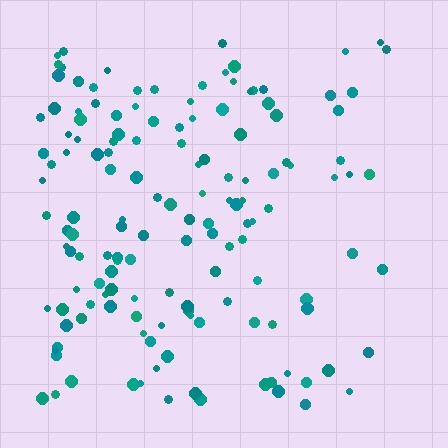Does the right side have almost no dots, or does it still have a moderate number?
Still a moderate number, just noticeably fewer than the left.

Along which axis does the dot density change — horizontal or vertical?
Horizontal.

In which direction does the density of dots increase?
From right to left, with the left side densest.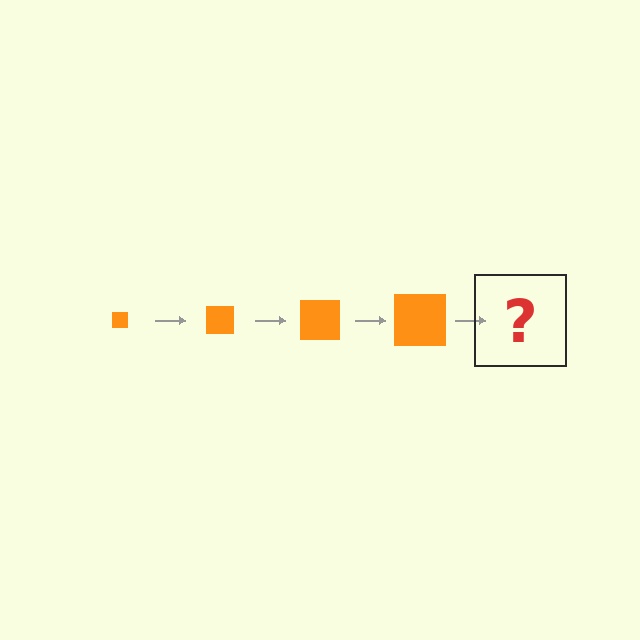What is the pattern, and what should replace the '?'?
The pattern is that the square gets progressively larger each step. The '?' should be an orange square, larger than the previous one.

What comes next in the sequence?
The next element should be an orange square, larger than the previous one.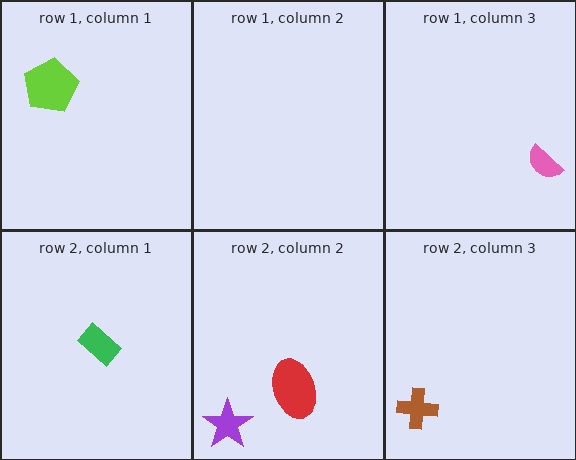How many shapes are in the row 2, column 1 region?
1.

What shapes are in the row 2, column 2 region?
The red ellipse, the purple star.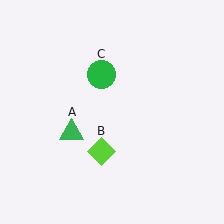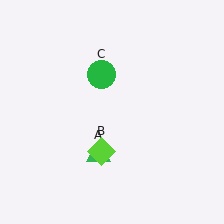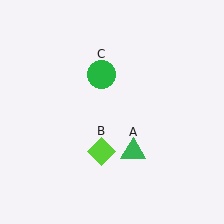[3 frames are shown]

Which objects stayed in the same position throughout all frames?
Lime diamond (object B) and green circle (object C) remained stationary.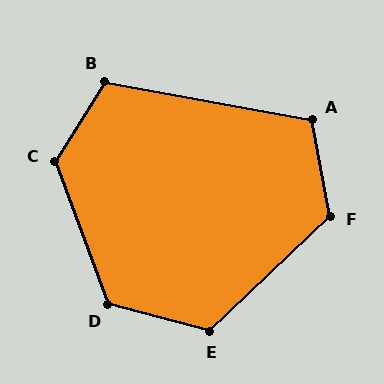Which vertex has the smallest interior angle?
A, at approximately 111 degrees.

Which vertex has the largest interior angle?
C, at approximately 128 degrees.